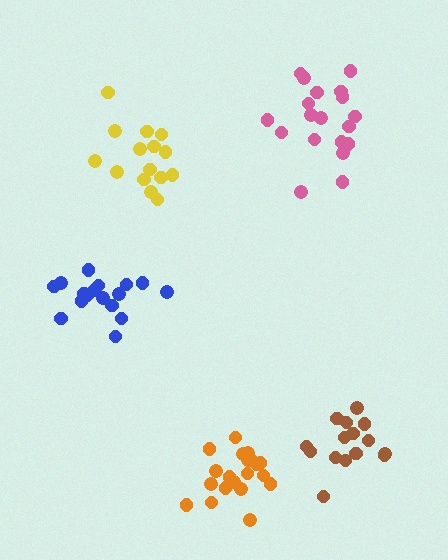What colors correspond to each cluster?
The clusters are colored: pink, yellow, orange, blue, brown.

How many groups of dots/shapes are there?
There are 5 groups.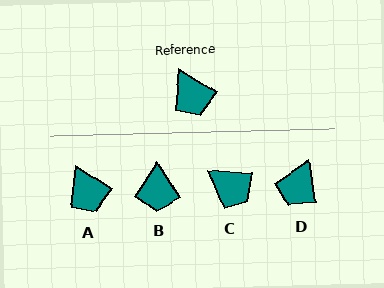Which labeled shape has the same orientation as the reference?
A.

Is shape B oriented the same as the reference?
No, it is off by about 26 degrees.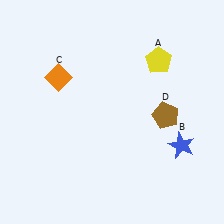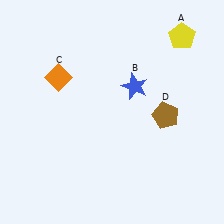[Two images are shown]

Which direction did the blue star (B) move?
The blue star (B) moved up.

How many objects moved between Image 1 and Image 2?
2 objects moved between the two images.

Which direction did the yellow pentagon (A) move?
The yellow pentagon (A) moved up.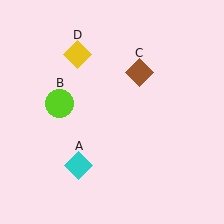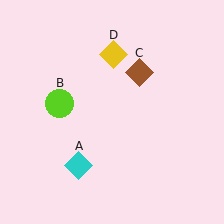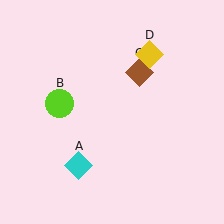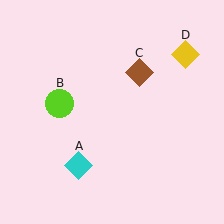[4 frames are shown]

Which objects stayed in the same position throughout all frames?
Cyan diamond (object A) and lime circle (object B) and brown diamond (object C) remained stationary.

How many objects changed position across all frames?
1 object changed position: yellow diamond (object D).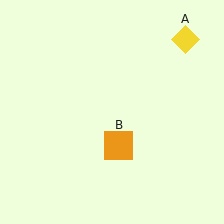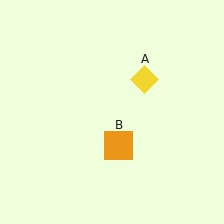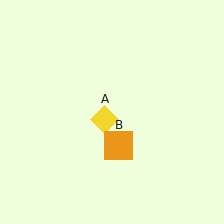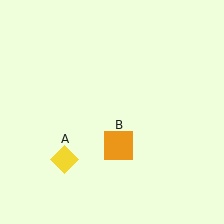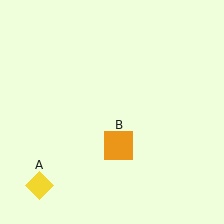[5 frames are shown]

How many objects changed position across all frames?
1 object changed position: yellow diamond (object A).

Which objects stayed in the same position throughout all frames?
Orange square (object B) remained stationary.